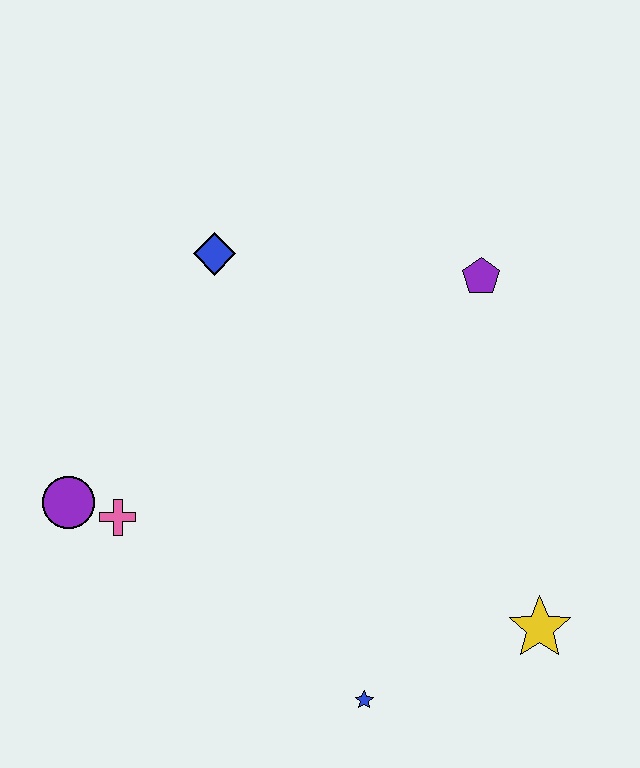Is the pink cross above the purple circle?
No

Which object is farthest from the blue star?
The blue diamond is farthest from the blue star.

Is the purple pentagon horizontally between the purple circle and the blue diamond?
No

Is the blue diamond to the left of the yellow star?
Yes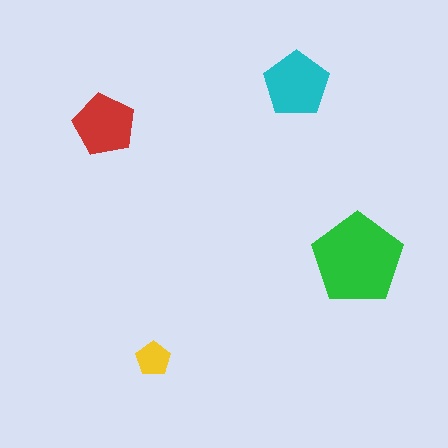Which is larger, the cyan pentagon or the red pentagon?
The cyan one.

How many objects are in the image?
There are 4 objects in the image.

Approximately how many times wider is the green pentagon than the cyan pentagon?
About 1.5 times wider.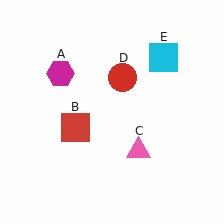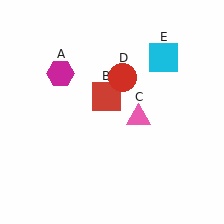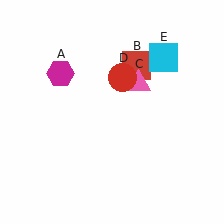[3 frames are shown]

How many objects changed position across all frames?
2 objects changed position: red square (object B), pink triangle (object C).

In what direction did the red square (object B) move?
The red square (object B) moved up and to the right.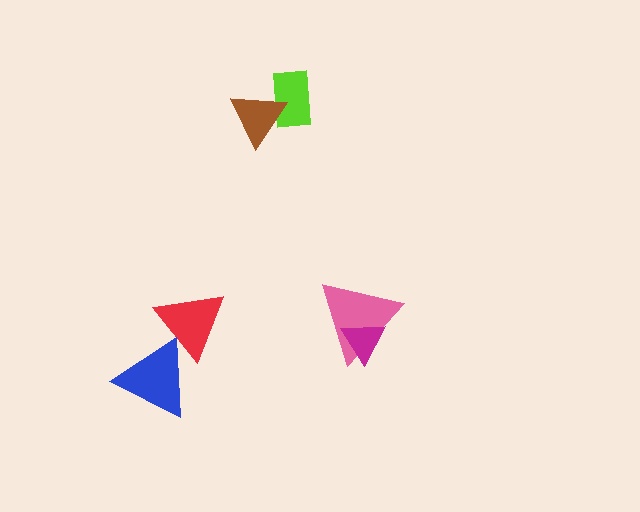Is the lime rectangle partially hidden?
Yes, it is partially covered by another shape.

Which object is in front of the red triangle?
The blue triangle is in front of the red triangle.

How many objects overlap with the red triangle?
1 object overlaps with the red triangle.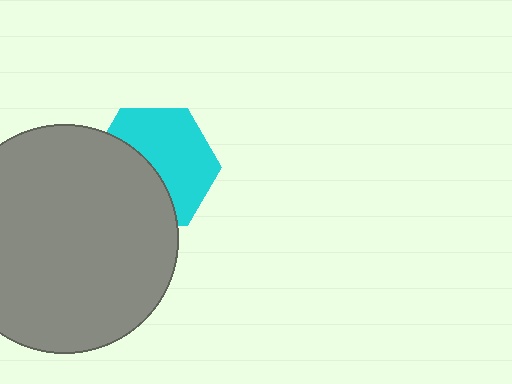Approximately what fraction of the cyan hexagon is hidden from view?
Roughly 43% of the cyan hexagon is hidden behind the gray circle.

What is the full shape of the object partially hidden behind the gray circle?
The partially hidden object is a cyan hexagon.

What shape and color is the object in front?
The object in front is a gray circle.